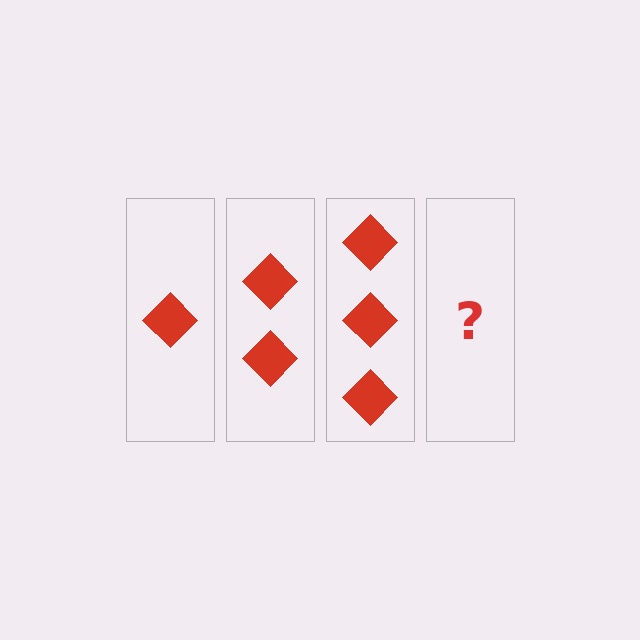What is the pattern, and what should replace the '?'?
The pattern is that each step adds one more diamond. The '?' should be 4 diamonds.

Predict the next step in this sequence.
The next step is 4 diamonds.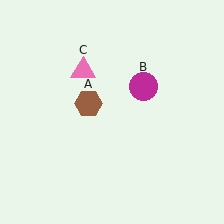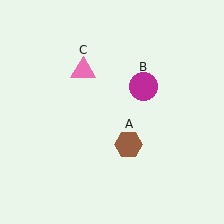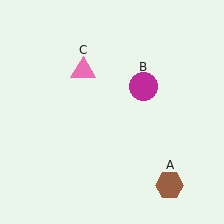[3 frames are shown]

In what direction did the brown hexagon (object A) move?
The brown hexagon (object A) moved down and to the right.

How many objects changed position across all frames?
1 object changed position: brown hexagon (object A).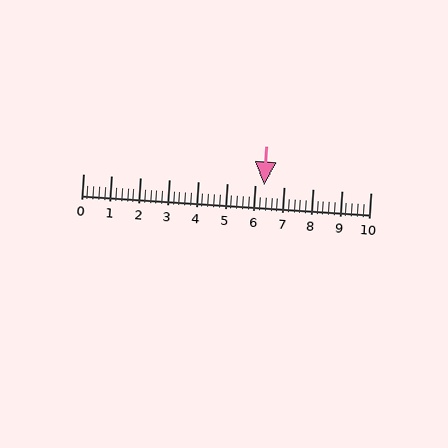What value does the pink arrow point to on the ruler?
The pink arrow points to approximately 6.3.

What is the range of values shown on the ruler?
The ruler shows values from 0 to 10.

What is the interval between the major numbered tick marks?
The major tick marks are spaced 1 units apart.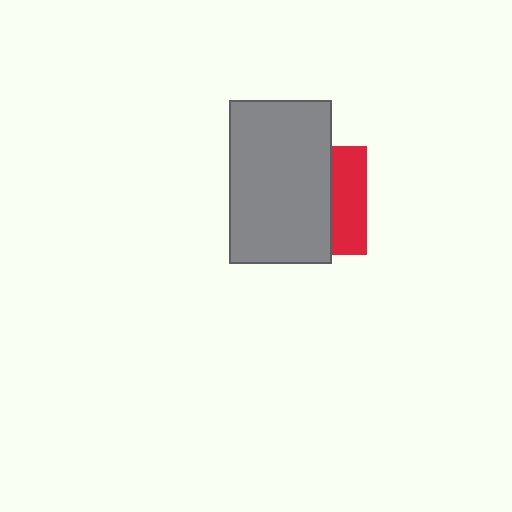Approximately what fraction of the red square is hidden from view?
Roughly 67% of the red square is hidden behind the gray rectangle.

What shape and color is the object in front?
The object in front is a gray rectangle.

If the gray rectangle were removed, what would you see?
You would see the complete red square.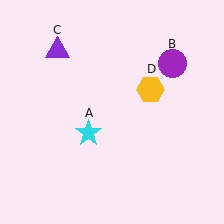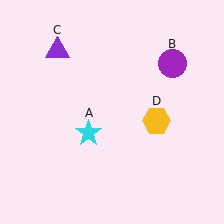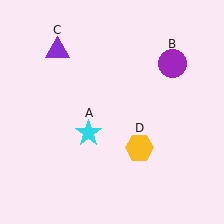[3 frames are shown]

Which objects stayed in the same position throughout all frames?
Cyan star (object A) and purple circle (object B) and purple triangle (object C) remained stationary.